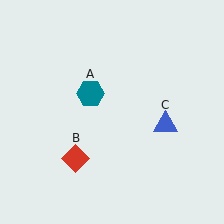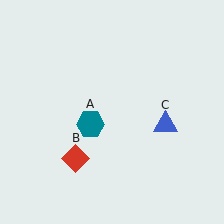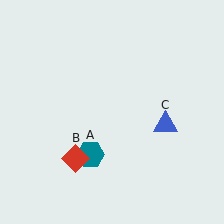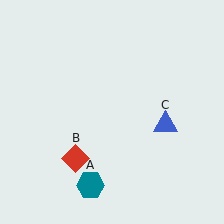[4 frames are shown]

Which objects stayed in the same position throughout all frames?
Red diamond (object B) and blue triangle (object C) remained stationary.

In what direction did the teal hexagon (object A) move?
The teal hexagon (object A) moved down.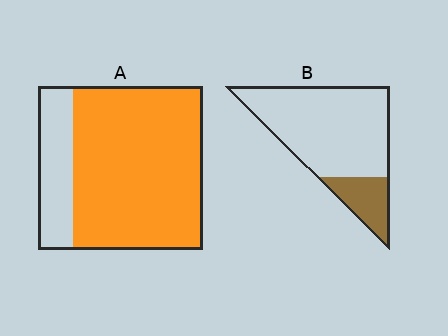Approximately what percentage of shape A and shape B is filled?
A is approximately 80% and B is approximately 20%.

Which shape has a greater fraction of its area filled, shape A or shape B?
Shape A.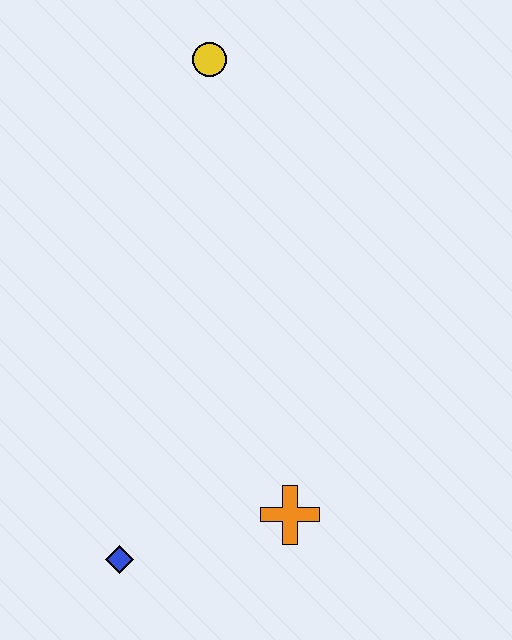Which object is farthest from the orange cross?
The yellow circle is farthest from the orange cross.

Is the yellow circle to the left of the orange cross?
Yes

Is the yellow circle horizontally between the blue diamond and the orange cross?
Yes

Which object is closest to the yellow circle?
The orange cross is closest to the yellow circle.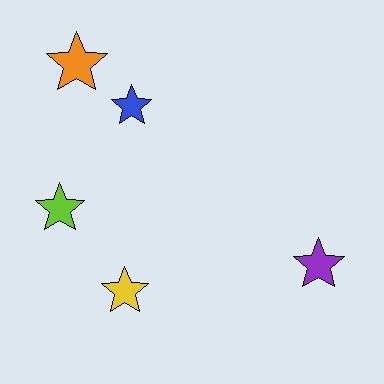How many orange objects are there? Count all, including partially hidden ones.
There is 1 orange object.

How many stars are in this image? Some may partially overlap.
There are 5 stars.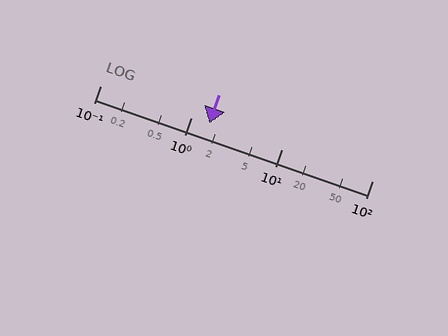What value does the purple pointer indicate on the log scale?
The pointer indicates approximately 1.6.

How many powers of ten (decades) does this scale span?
The scale spans 3 decades, from 0.1 to 100.